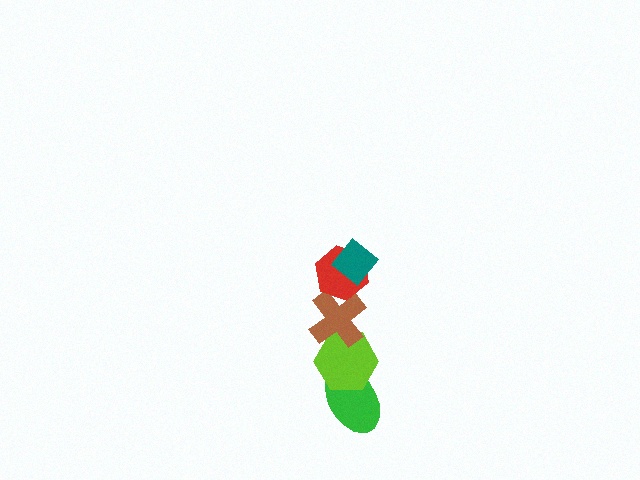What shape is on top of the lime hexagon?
The brown cross is on top of the lime hexagon.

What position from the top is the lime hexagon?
The lime hexagon is 4th from the top.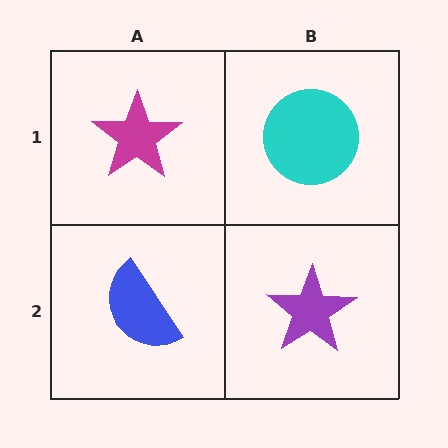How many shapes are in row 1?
2 shapes.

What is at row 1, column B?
A cyan circle.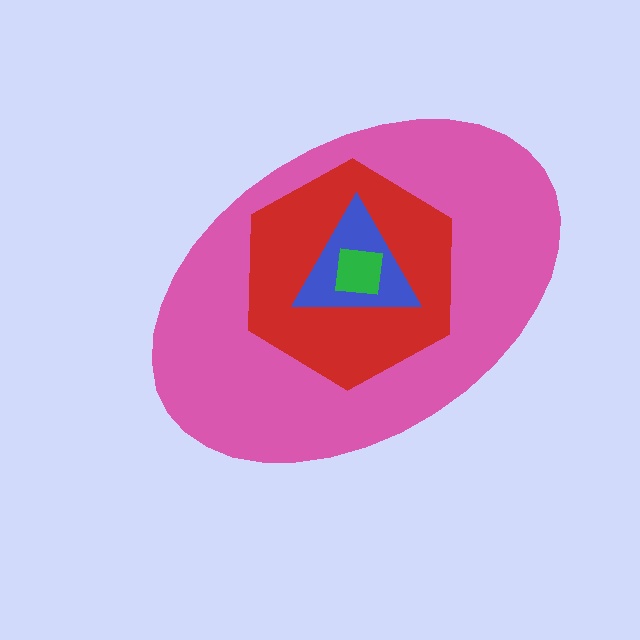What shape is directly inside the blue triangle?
The green square.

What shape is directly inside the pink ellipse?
The red hexagon.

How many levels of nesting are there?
4.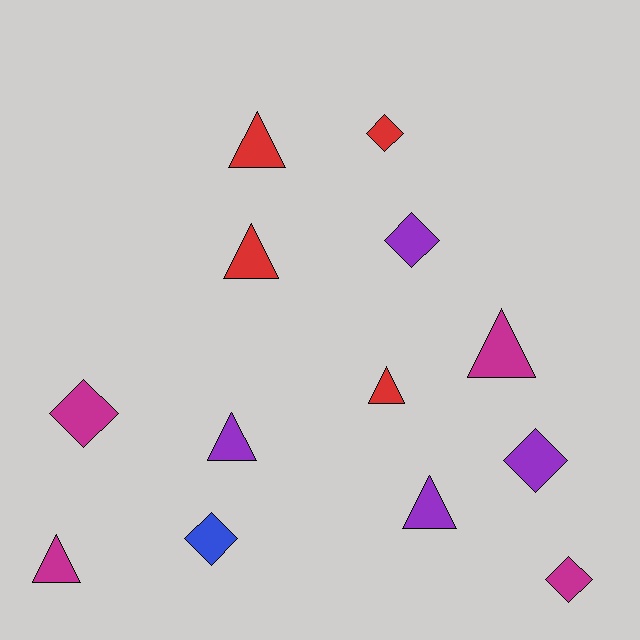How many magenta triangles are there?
There are 2 magenta triangles.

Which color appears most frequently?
Magenta, with 4 objects.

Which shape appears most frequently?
Triangle, with 7 objects.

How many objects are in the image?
There are 13 objects.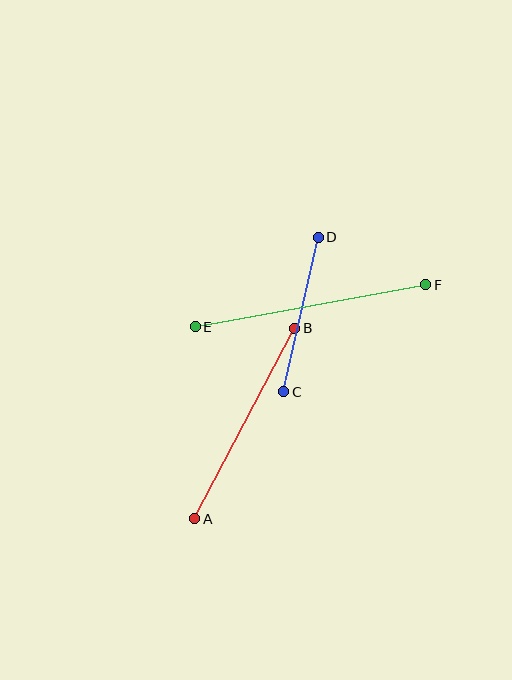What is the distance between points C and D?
The distance is approximately 158 pixels.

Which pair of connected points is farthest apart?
Points E and F are farthest apart.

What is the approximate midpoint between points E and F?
The midpoint is at approximately (310, 306) pixels.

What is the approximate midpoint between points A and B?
The midpoint is at approximately (245, 423) pixels.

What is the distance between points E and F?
The distance is approximately 234 pixels.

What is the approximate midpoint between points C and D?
The midpoint is at approximately (301, 314) pixels.